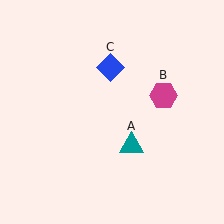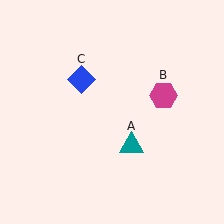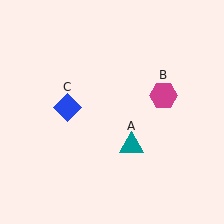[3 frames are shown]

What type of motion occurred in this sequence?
The blue diamond (object C) rotated counterclockwise around the center of the scene.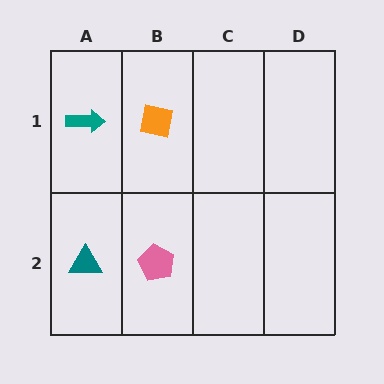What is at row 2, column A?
A teal triangle.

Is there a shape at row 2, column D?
No, that cell is empty.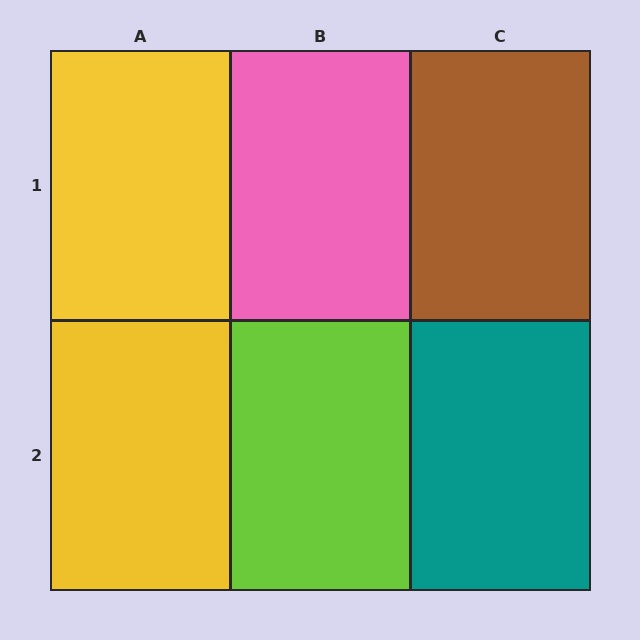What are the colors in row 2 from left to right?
Yellow, lime, teal.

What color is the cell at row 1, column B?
Pink.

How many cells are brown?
1 cell is brown.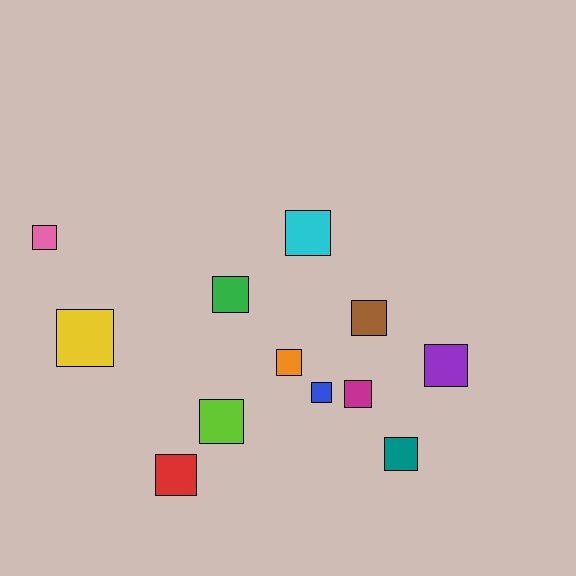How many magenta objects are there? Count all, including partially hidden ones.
There is 1 magenta object.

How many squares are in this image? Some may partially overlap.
There are 12 squares.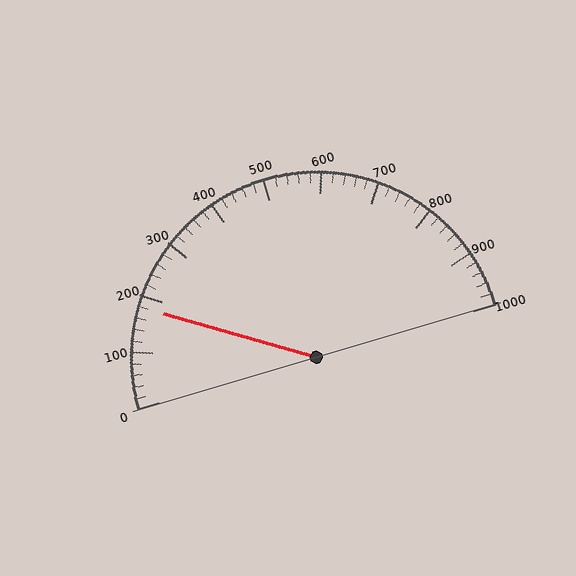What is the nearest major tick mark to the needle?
The nearest major tick mark is 200.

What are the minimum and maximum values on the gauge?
The gauge ranges from 0 to 1000.